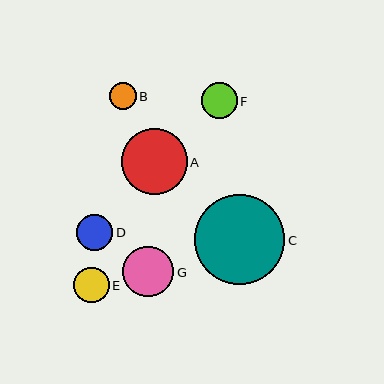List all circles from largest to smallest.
From largest to smallest: C, A, G, D, F, E, B.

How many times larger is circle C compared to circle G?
Circle C is approximately 1.8 times the size of circle G.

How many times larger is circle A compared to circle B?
Circle A is approximately 2.5 times the size of circle B.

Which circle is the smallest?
Circle B is the smallest with a size of approximately 26 pixels.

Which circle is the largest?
Circle C is the largest with a size of approximately 90 pixels.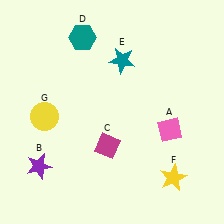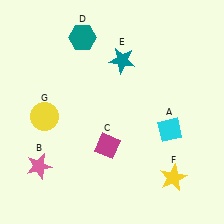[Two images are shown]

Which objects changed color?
A changed from pink to cyan. B changed from purple to pink.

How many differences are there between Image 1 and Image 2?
There are 2 differences between the two images.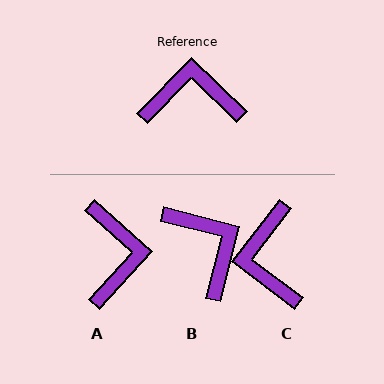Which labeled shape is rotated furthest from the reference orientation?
C, about 97 degrees away.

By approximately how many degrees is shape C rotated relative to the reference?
Approximately 97 degrees counter-clockwise.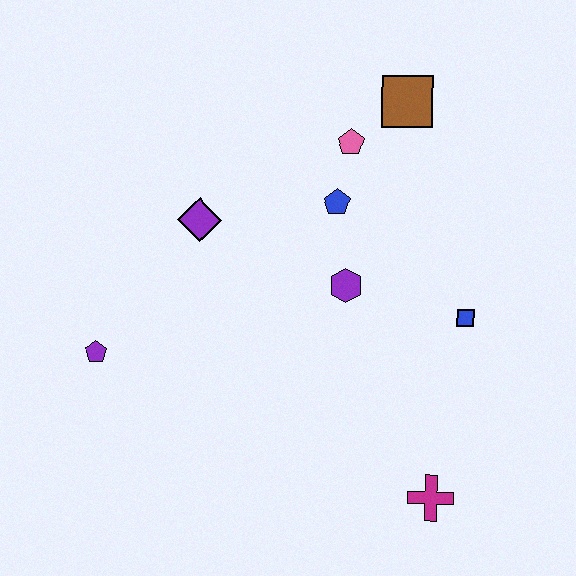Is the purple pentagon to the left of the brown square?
Yes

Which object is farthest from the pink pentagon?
The magenta cross is farthest from the pink pentagon.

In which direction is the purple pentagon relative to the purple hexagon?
The purple pentagon is to the left of the purple hexagon.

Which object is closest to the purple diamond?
The blue pentagon is closest to the purple diamond.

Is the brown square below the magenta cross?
No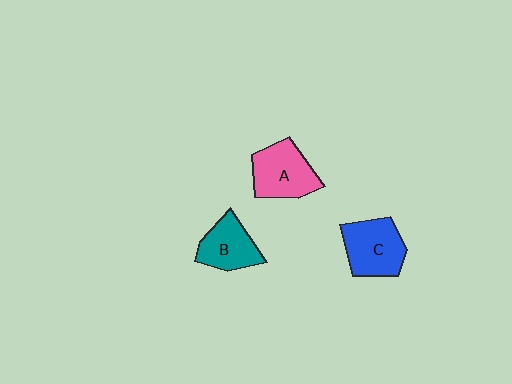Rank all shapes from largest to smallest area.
From largest to smallest: C (blue), A (pink), B (teal).